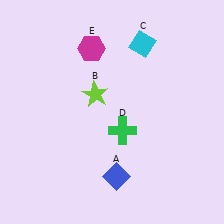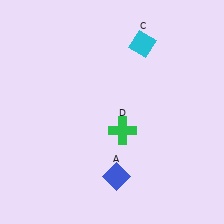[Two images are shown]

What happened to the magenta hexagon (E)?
The magenta hexagon (E) was removed in Image 2. It was in the top-left area of Image 1.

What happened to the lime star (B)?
The lime star (B) was removed in Image 2. It was in the top-left area of Image 1.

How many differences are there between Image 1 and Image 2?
There are 2 differences between the two images.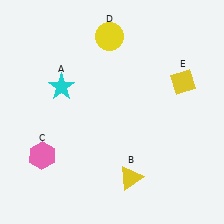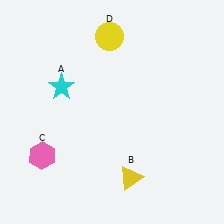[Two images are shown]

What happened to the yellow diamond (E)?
The yellow diamond (E) was removed in Image 2. It was in the top-right area of Image 1.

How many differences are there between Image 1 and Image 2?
There is 1 difference between the two images.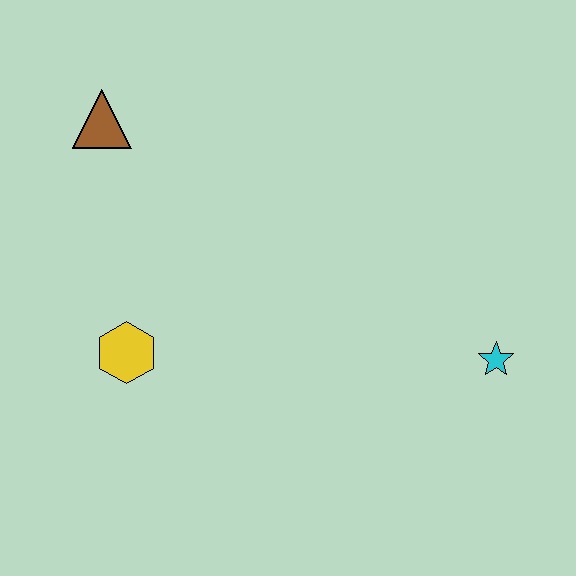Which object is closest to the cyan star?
The yellow hexagon is closest to the cyan star.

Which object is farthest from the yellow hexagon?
The cyan star is farthest from the yellow hexagon.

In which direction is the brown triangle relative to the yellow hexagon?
The brown triangle is above the yellow hexagon.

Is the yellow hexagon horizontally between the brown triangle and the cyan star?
Yes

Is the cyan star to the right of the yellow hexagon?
Yes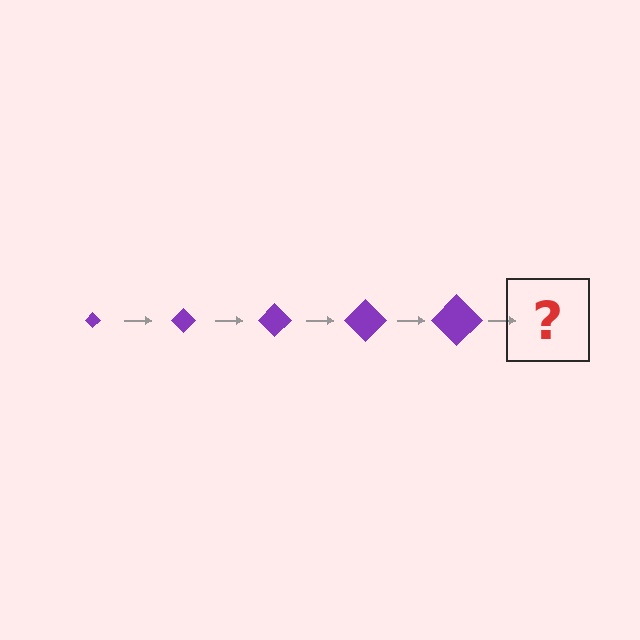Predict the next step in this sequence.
The next step is a purple diamond, larger than the previous one.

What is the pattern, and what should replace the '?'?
The pattern is that the diamond gets progressively larger each step. The '?' should be a purple diamond, larger than the previous one.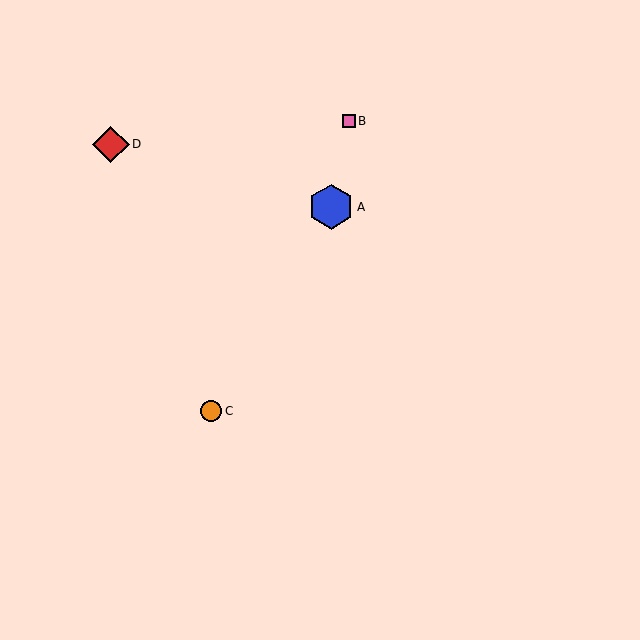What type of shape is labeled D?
Shape D is a red diamond.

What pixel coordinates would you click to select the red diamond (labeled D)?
Click at (111, 144) to select the red diamond D.